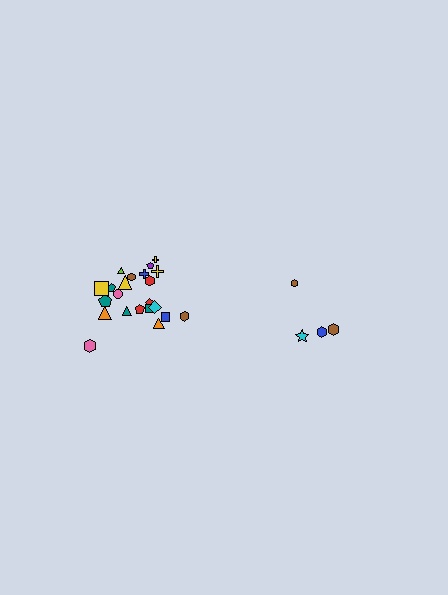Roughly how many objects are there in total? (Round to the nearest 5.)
Roughly 25 objects in total.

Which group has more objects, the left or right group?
The left group.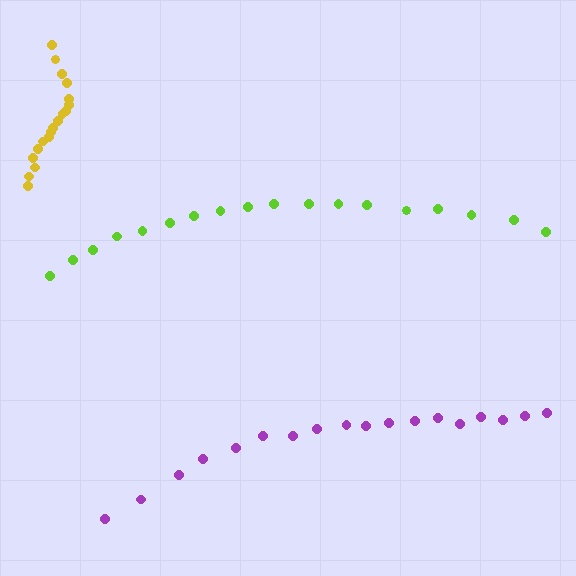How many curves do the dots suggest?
There are 3 distinct paths.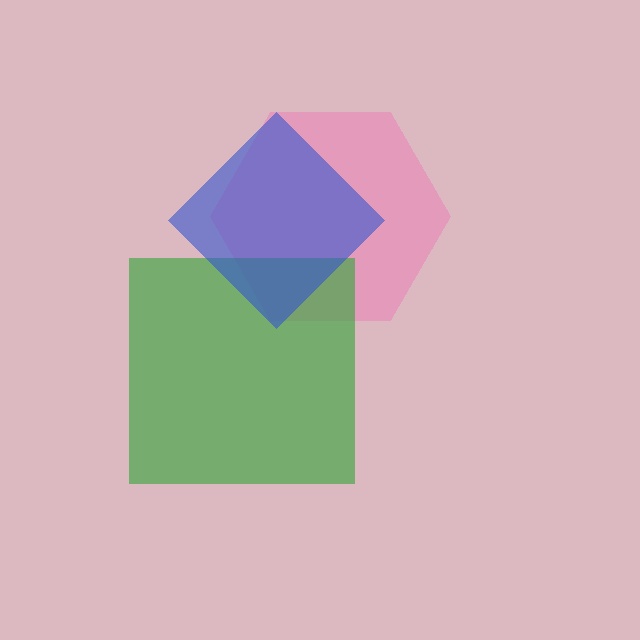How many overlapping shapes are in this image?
There are 3 overlapping shapes in the image.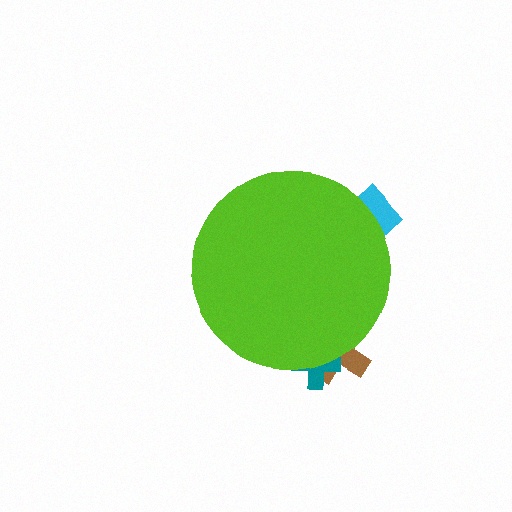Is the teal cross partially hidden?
Yes, the teal cross is partially hidden behind the lime circle.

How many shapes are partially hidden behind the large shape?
3 shapes are partially hidden.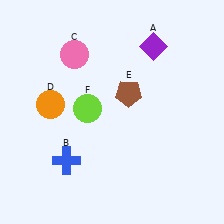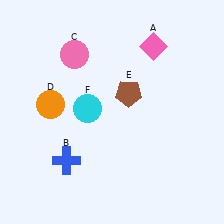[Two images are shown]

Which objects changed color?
A changed from purple to pink. F changed from lime to cyan.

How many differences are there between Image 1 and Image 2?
There are 2 differences between the two images.